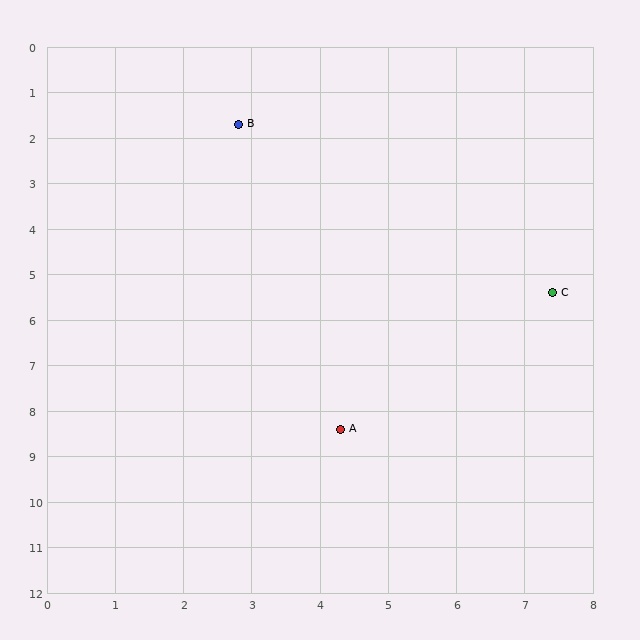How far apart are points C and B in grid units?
Points C and B are about 5.9 grid units apart.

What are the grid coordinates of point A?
Point A is at approximately (4.3, 8.4).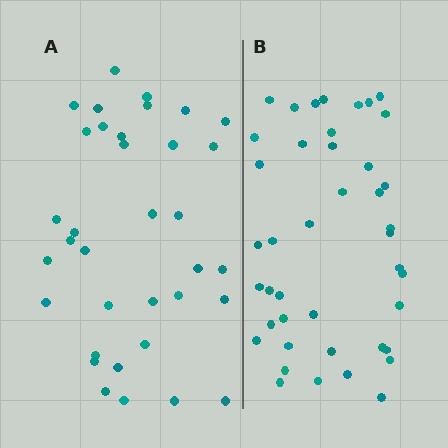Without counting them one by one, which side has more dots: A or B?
Region B (the right region) has more dots.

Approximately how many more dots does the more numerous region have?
Region B has roughly 8 or so more dots than region A.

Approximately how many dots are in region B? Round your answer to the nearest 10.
About 40 dots. (The exact count is 42, which rounds to 40.)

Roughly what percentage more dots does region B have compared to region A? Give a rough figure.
About 20% more.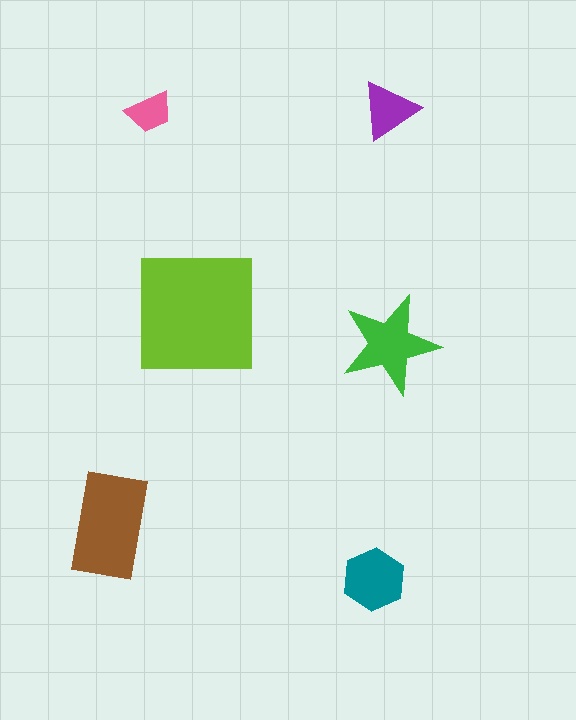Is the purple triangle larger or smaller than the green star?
Smaller.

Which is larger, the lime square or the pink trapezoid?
The lime square.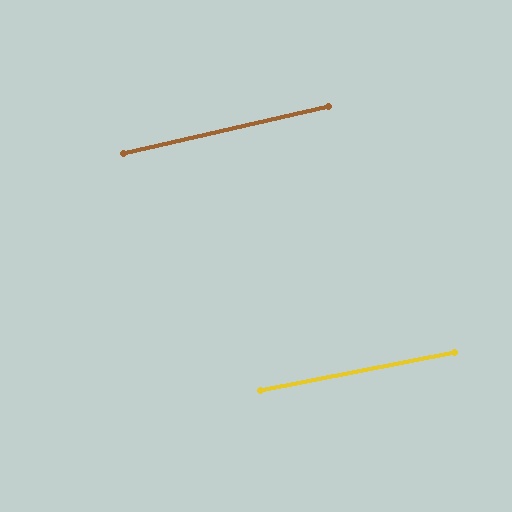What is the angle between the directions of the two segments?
Approximately 2 degrees.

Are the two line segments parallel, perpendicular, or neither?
Parallel — their directions differ by only 1.8°.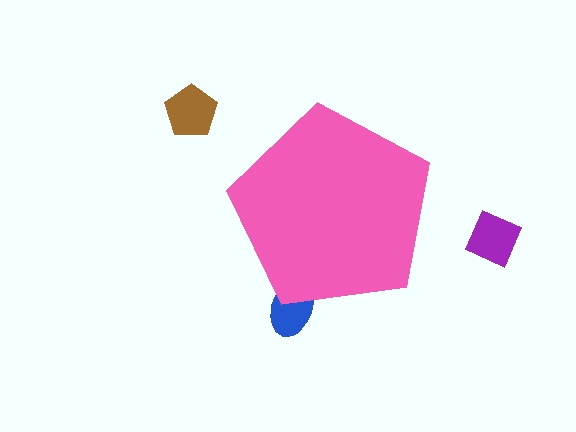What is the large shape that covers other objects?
A pink pentagon.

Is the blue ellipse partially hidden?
Yes, the blue ellipse is partially hidden behind the pink pentagon.